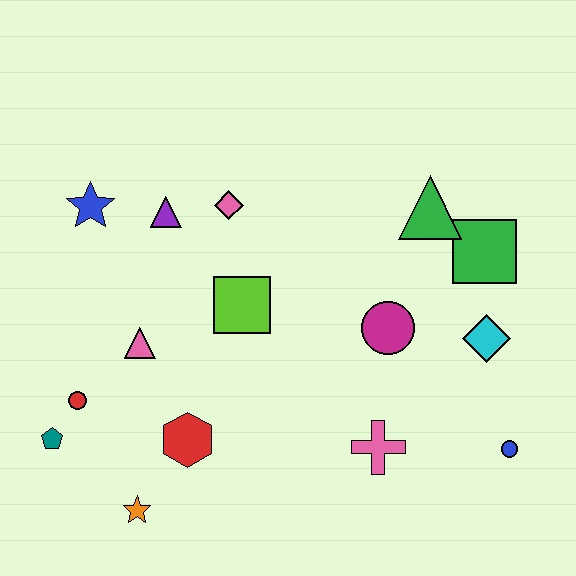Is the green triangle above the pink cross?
Yes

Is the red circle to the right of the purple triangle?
No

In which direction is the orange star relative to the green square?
The orange star is to the left of the green square.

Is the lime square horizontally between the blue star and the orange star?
No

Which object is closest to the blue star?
The purple triangle is closest to the blue star.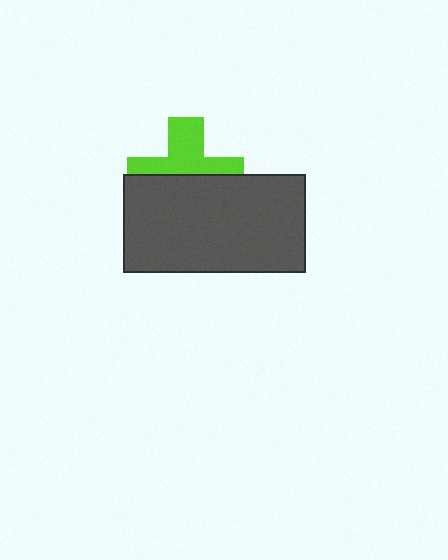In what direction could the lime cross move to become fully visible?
The lime cross could move up. That would shift it out from behind the dark gray rectangle entirely.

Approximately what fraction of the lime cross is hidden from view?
Roughly 53% of the lime cross is hidden behind the dark gray rectangle.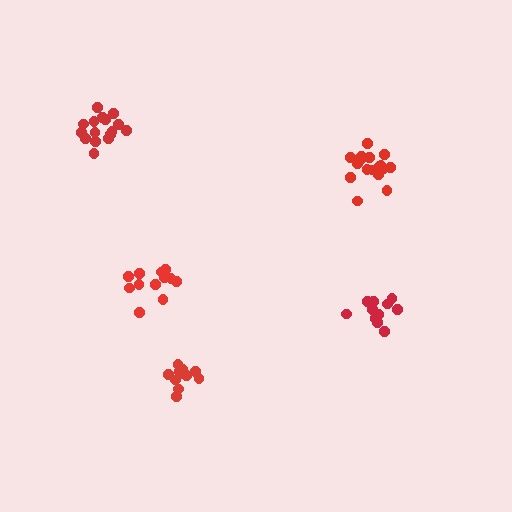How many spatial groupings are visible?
There are 5 spatial groupings.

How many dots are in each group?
Group 1: 13 dots, Group 2: 12 dots, Group 3: 16 dots, Group 4: 12 dots, Group 5: 17 dots (70 total).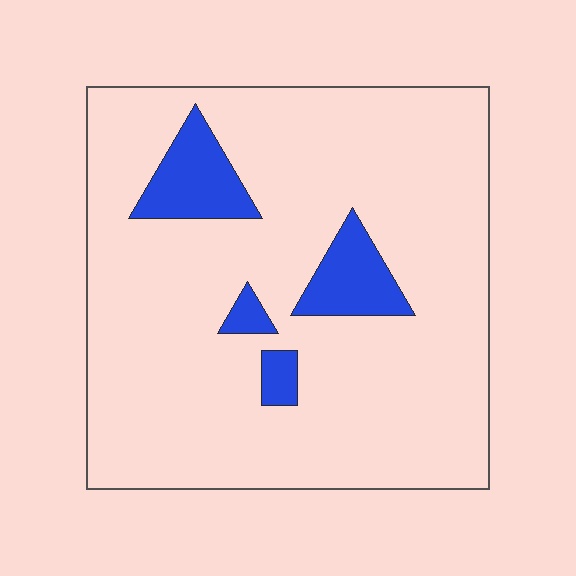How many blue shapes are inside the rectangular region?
4.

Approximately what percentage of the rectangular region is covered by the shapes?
Approximately 10%.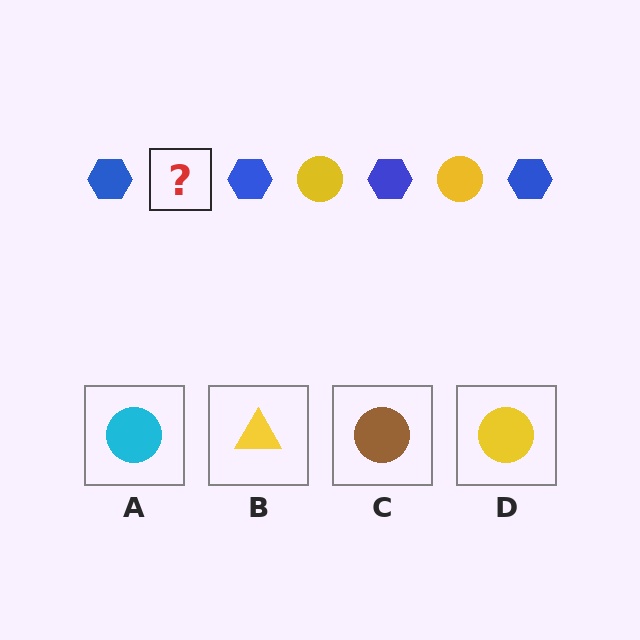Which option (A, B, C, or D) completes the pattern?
D.